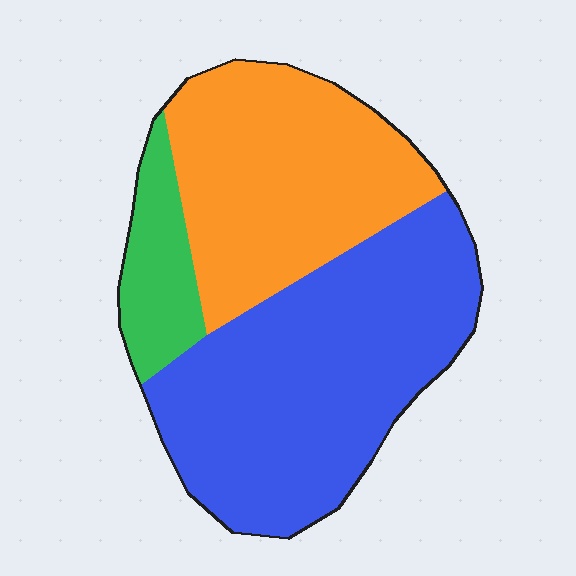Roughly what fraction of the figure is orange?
Orange covers 37% of the figure.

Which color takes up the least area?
Green, at roughly 10%.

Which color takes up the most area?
Blue, at roughly 50%.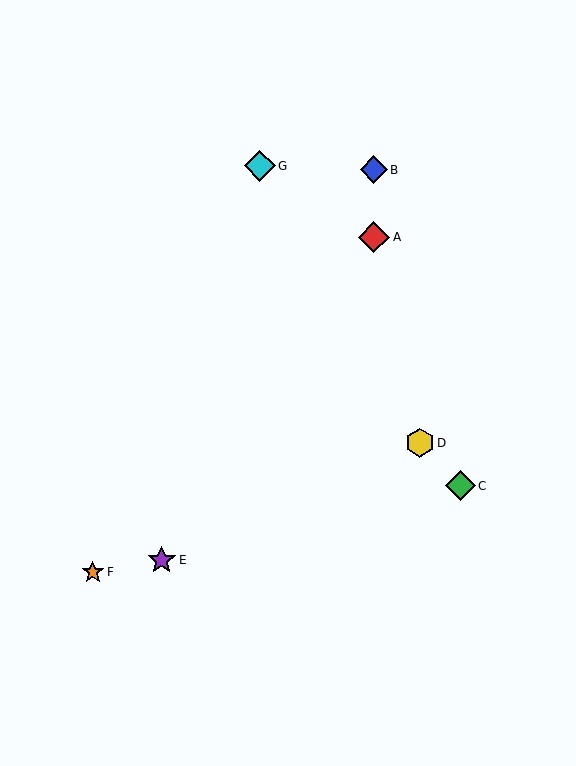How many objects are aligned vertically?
2 objects (A, B) are aligned vertically.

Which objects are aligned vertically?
Objects A, B are aligned vertically.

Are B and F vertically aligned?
No, B is at x≈374 and F is at x≈93.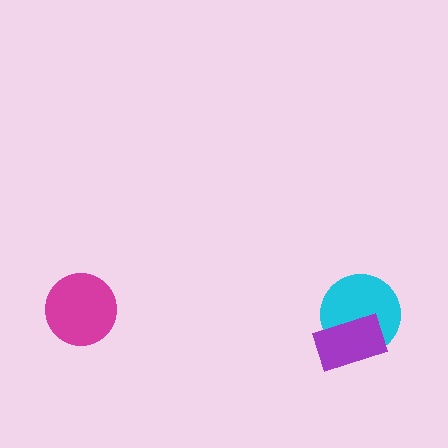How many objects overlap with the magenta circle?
0 objects overlap with the magenta circle.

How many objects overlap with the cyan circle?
1 object overlaps with the cyan circle.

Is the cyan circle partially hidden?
Yes, it is partially covered by another shape.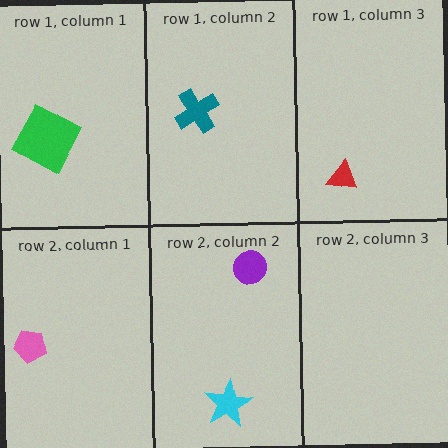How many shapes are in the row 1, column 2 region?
1.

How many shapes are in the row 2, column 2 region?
2.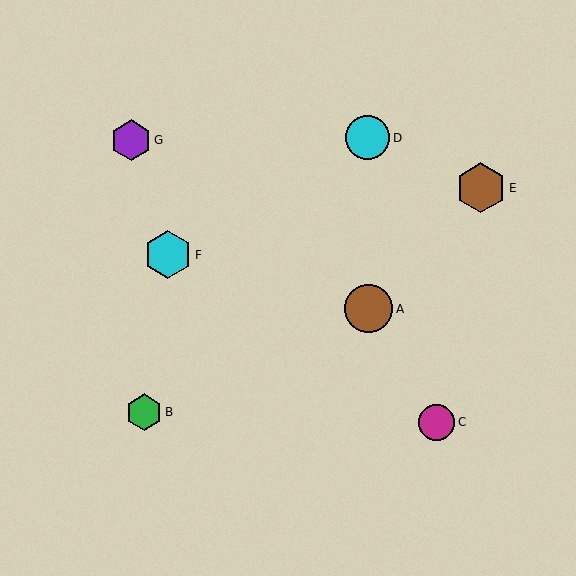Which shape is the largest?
The brown hexagon (labeled E) is the largest.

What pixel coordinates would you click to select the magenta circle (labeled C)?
Click at (437, 422) to select the magenta circle C.